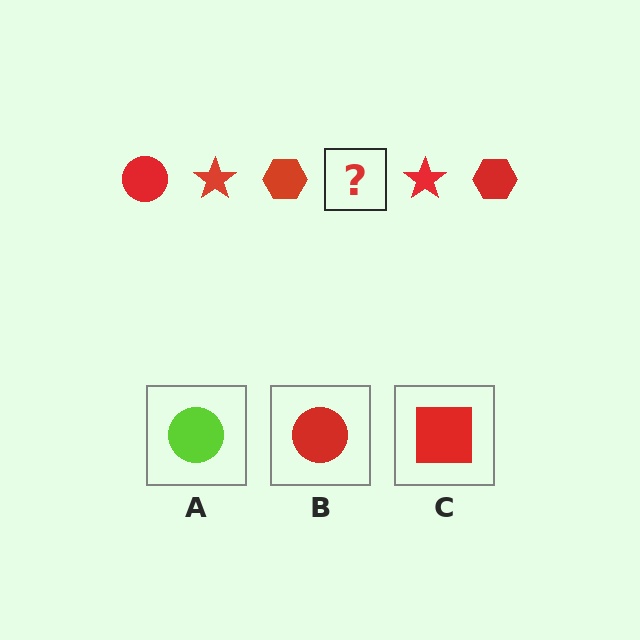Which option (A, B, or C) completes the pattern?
B.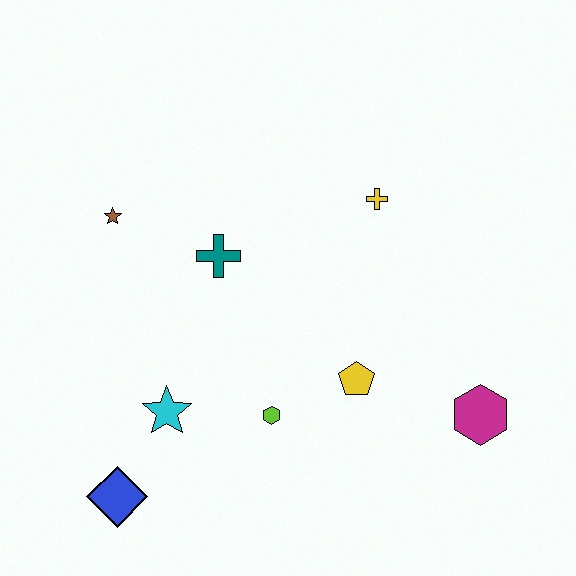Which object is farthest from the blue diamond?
The yellow cross is farthest from the blue diamond.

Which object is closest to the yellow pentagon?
The lime hexagon is closest to the yellow pentagon.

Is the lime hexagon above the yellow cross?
No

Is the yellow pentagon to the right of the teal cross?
Yes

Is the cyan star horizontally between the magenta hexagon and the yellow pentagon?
No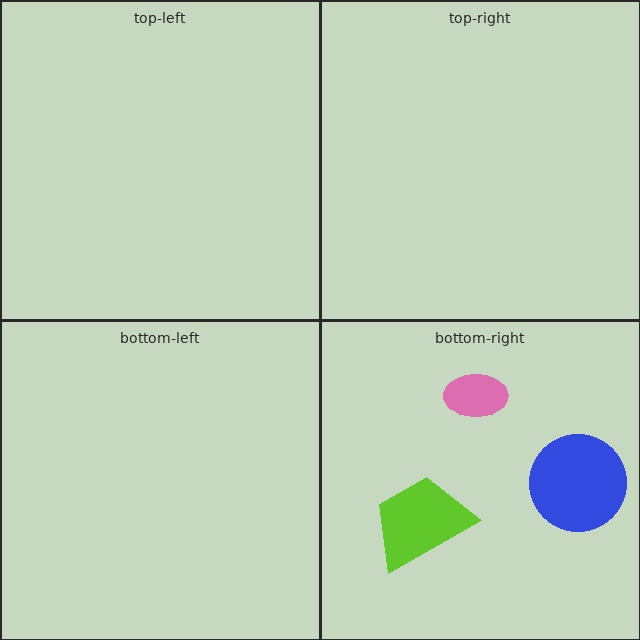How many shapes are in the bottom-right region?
3.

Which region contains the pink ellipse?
The bottom-right region.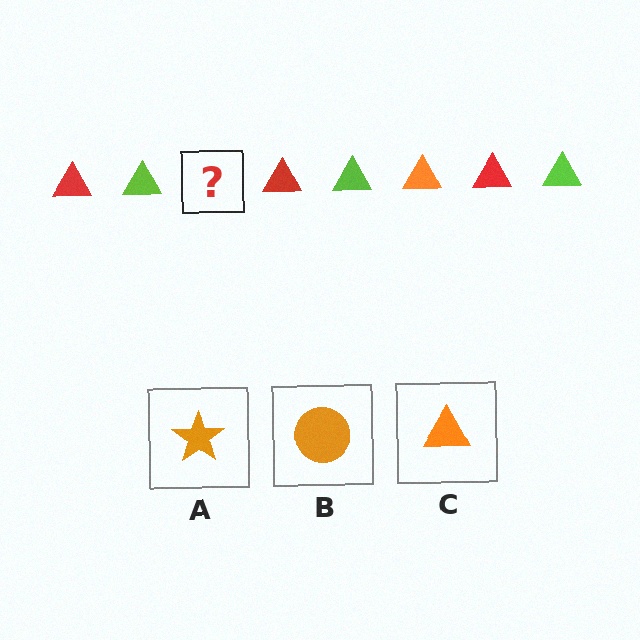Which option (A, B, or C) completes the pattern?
C.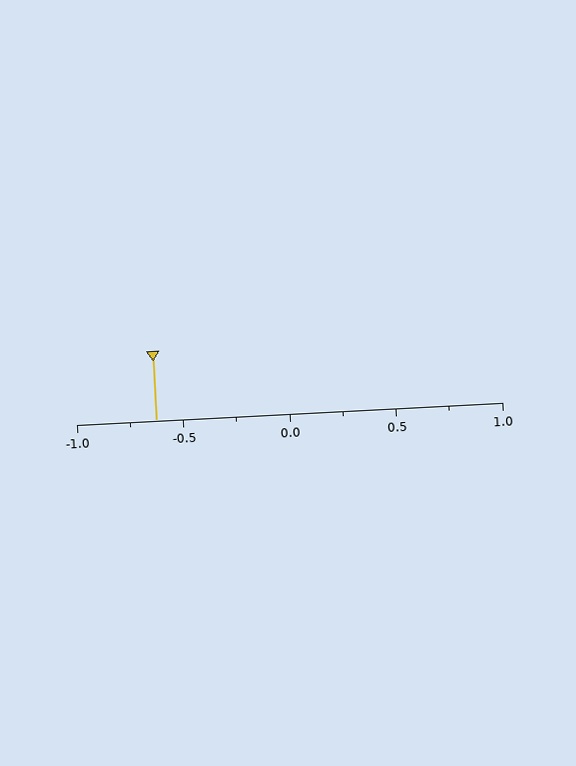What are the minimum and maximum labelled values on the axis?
The axis runs from -1.0 to 1.0.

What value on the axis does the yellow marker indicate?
The marker indicates approximately -0.62.